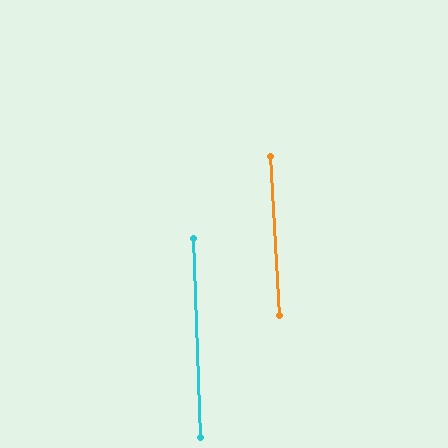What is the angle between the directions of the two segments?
Approximately 1 degree.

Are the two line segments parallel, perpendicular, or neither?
Parallel — their directions differ by only 1.1°.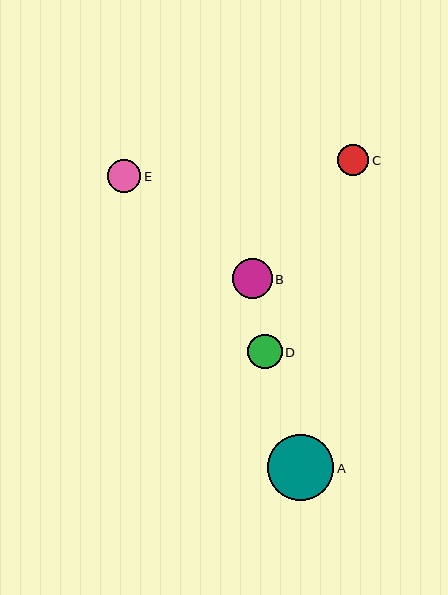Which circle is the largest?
Circle A is the largest with a size of approximately 66 pixels.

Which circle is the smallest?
Circle C is the smallest with a size of approximately 31 pixels.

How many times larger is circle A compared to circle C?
Circle A is approximately 2.1 times the size of circle C.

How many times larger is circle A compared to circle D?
Circle A is approximately 1.9 times the size of circle D.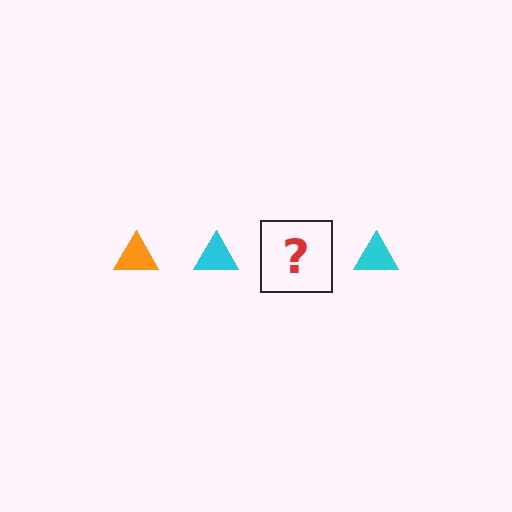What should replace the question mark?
The question mark should be replaced with an orange triangle.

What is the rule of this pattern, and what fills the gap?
The rule is that the pattern cycles through orange, cyan triangles. The gap should be filled with an orange triangle.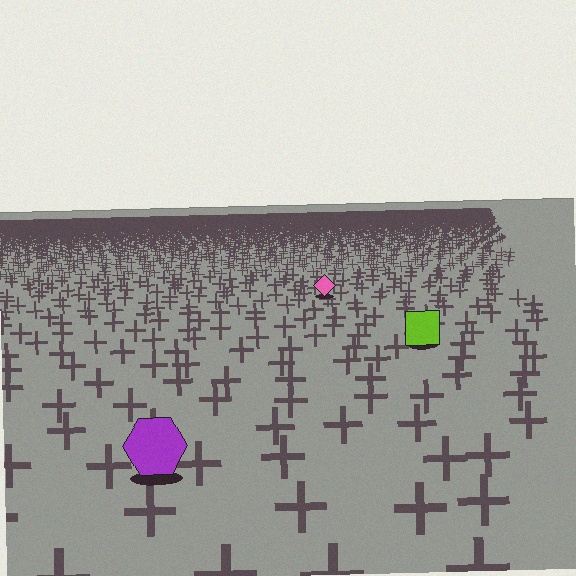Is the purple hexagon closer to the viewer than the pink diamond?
Yes. The purple hexagon is closer — you can tell from the texture gradient: the ground texture is coarser near it.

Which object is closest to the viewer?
The purple hexagon is closest. The texture marks near it are larger and more spread out.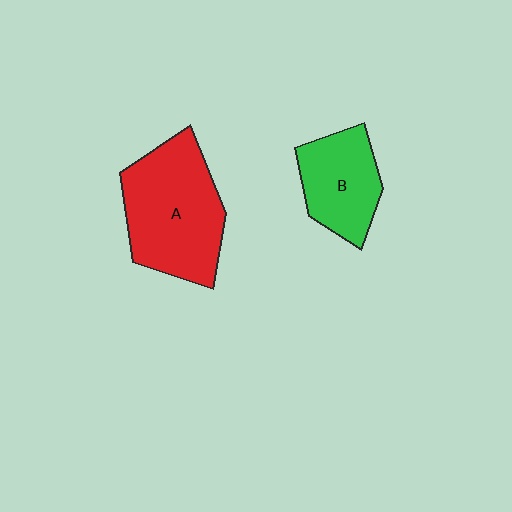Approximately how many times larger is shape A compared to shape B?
Approximately 1.6 times.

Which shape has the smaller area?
Shape B (green).